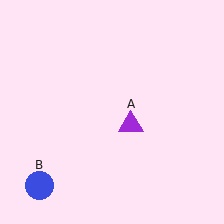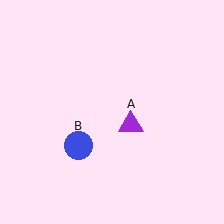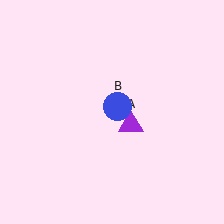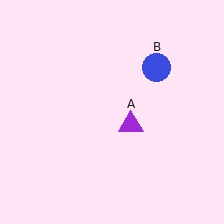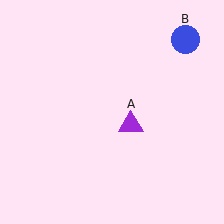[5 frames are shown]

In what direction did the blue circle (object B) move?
The blue circle (object B) moved up and to the right.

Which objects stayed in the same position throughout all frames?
Purple triangle (object A) remained stationary.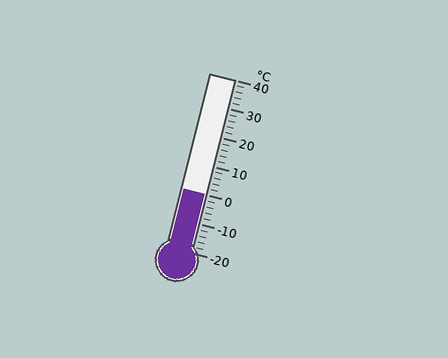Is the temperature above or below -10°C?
The temperature is above -10°C.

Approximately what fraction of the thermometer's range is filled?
The thermometer is filled to approximately 35% of its range.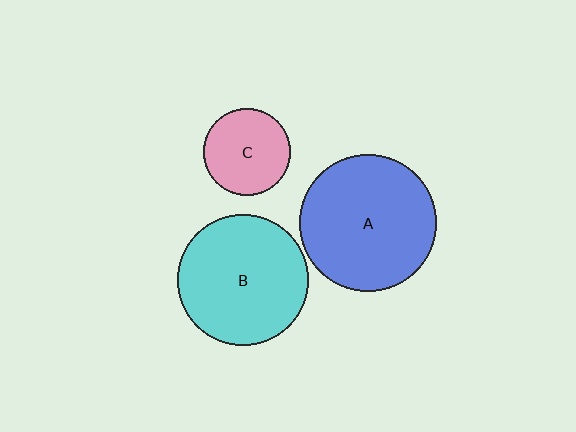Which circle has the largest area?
Circle A (blue).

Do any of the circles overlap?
No, none of the circles overlap.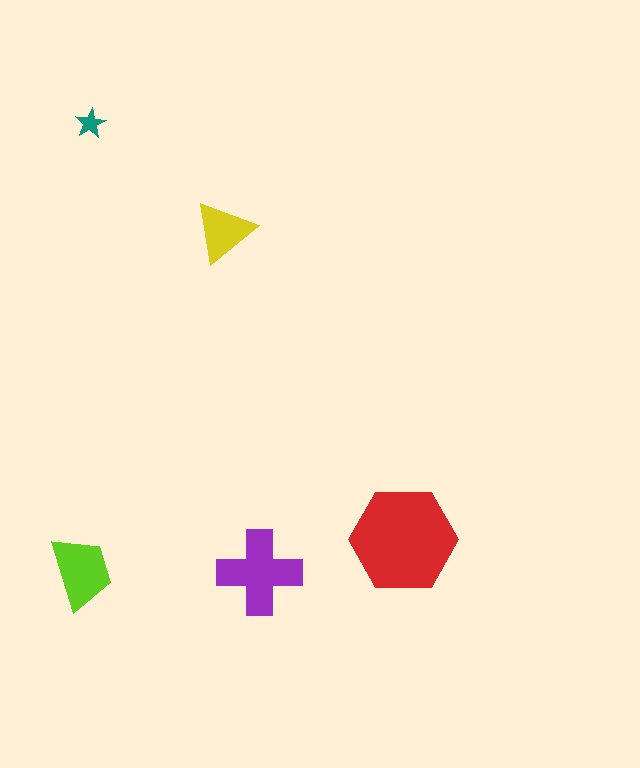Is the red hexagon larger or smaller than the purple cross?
Larger.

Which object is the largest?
The red hexagon.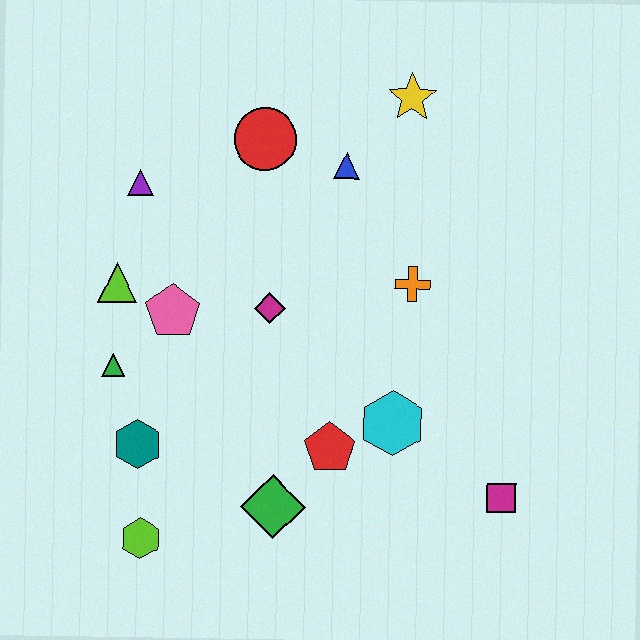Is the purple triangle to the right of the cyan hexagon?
No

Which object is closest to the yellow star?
The blue triangle is closest to the yellow star.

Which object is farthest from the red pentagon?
The yellow star is farthest from the red pentagon.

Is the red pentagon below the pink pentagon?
Yes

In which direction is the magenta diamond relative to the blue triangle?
The magenta diamond is below the blue triangle.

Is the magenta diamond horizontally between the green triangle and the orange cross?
Yes